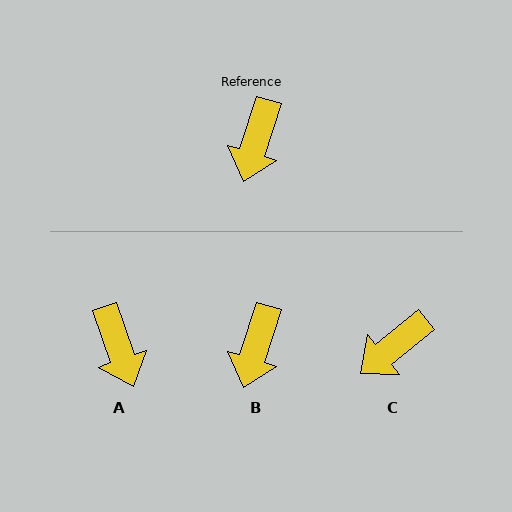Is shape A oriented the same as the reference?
No, it is off by about 37 degrees.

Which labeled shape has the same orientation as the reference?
B.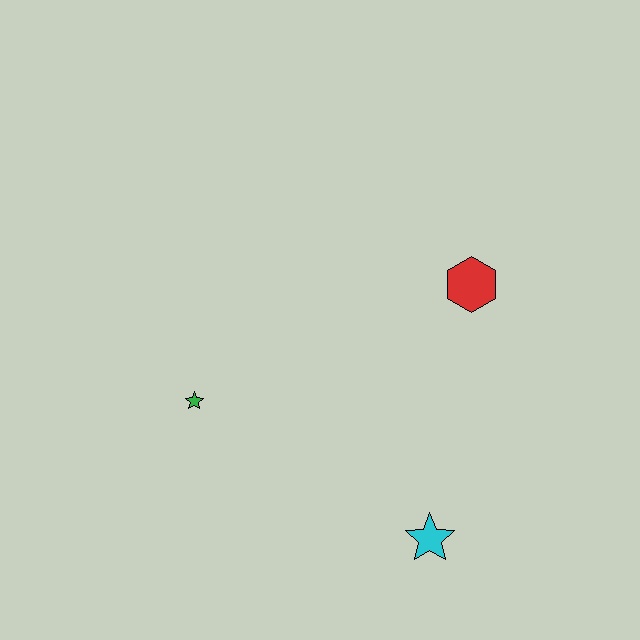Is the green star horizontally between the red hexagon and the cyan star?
No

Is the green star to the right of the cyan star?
No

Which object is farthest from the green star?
The red hexagon is farthest from the green star.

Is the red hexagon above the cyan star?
Yes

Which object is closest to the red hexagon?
The cyan star is closest to the red hexagon.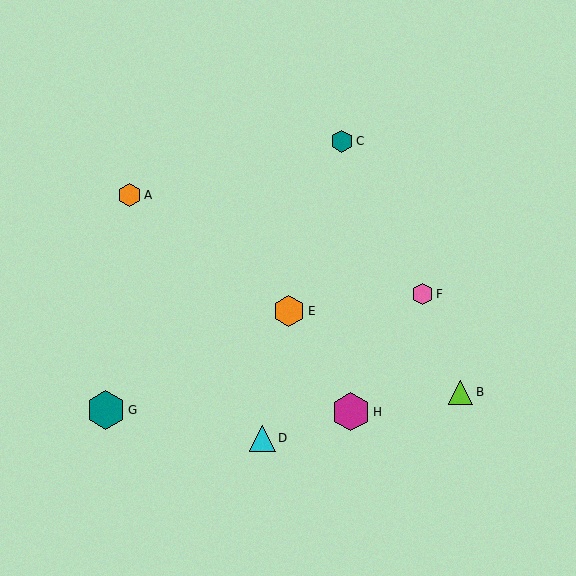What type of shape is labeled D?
Shape D is a cyan triangle.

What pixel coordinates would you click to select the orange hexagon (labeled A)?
Click at (129, 195) to select the orange hexagon A.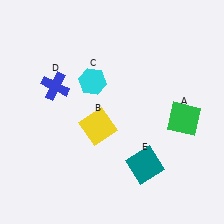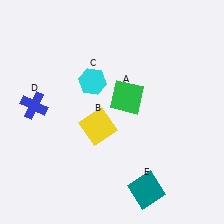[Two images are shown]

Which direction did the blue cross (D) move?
The blue cross (D) moved left.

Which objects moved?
The objects that moved are: the green square (A), the blue cross (D), the teal square (E).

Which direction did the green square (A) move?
The green square (A) moved left.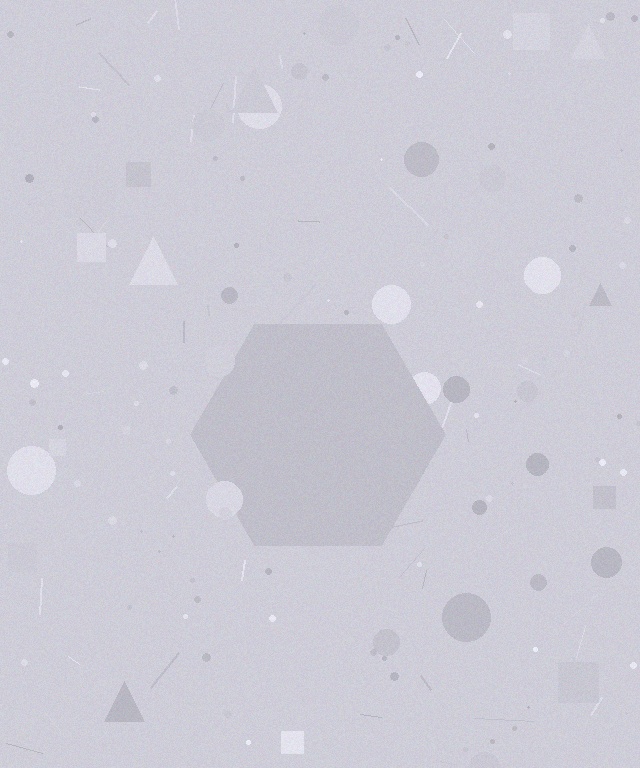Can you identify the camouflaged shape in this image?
The camouflaged shape is a hexagon.